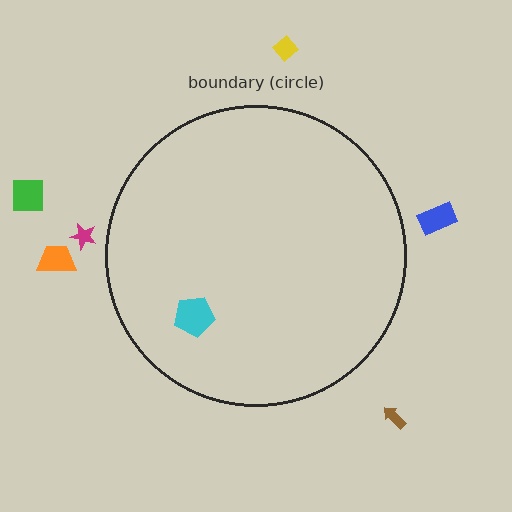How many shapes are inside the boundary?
1 inside, 6 outside.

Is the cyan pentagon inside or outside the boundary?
Inside.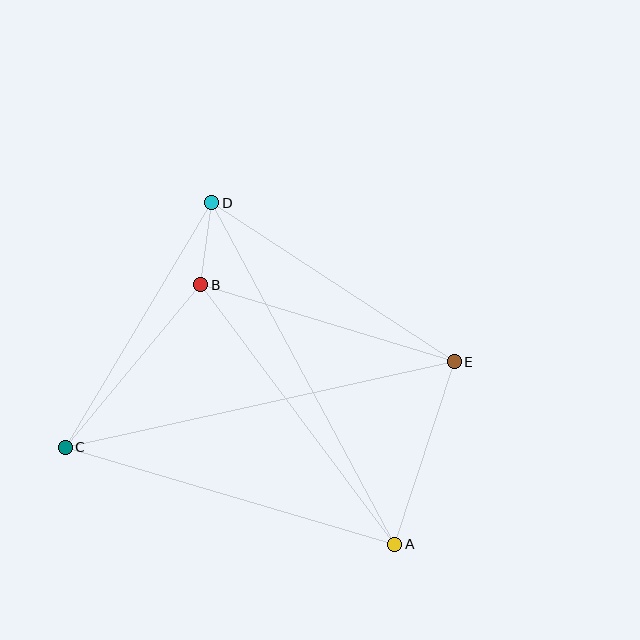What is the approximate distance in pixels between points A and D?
The distance between A and D is approximately 387 pixels.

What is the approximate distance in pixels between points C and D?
The distance between C and D is approximately 285 pixels.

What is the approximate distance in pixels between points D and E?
The distance between D and E is approximately 290 pixels.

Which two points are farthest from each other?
Points C and E are farthest from each other.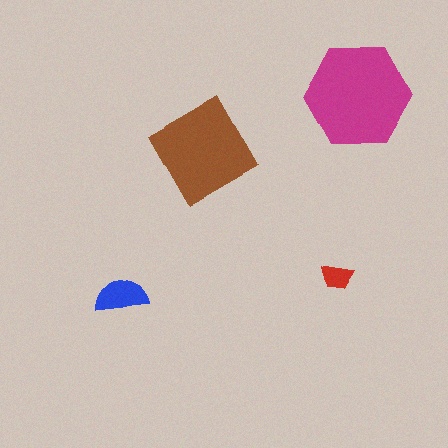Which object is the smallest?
The red trapezoid.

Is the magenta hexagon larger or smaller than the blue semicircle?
Larger.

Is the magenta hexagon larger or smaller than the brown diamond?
Larger.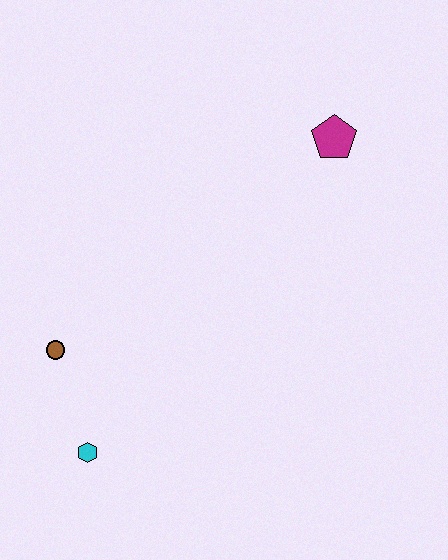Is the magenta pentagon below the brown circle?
No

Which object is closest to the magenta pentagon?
The brown circle is closest to the magenta pentagon.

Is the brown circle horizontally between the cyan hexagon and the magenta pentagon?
No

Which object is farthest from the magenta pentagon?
The cyan hexagon is farthest from the magenta pentagon.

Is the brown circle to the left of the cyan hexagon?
Yes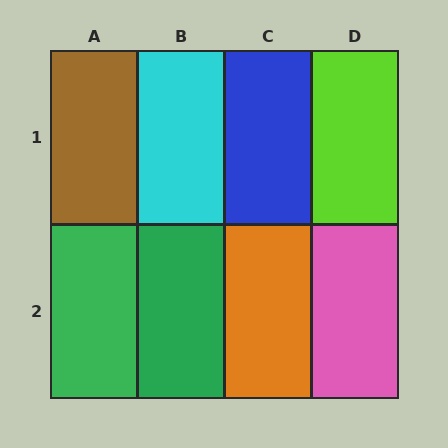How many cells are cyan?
1 cell is cyan.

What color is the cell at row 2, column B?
Green.